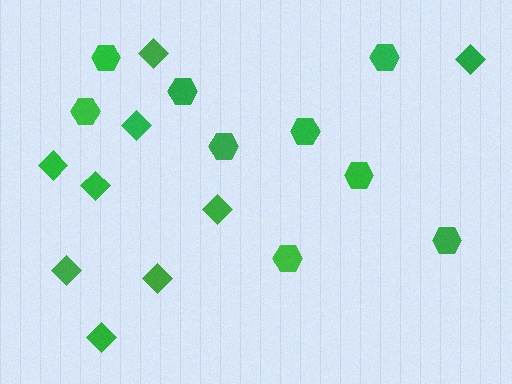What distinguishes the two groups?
There are 2 groups: one group of hexagons (9) and one group of diamonds (9).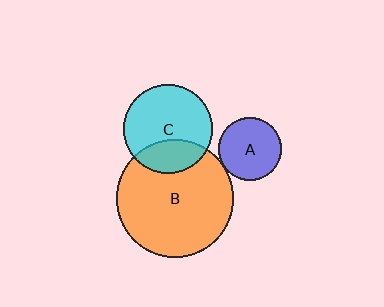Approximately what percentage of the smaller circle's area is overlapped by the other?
Approximately 5%.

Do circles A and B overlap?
Yes.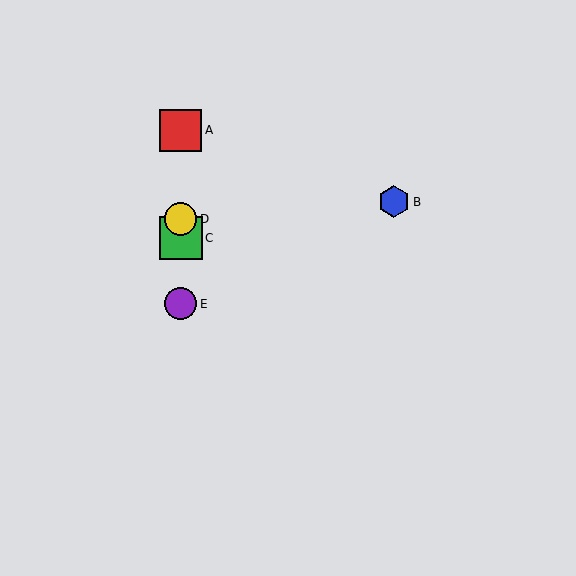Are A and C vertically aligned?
Yes, both are at x≈181.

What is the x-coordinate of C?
Object C is at x≈181.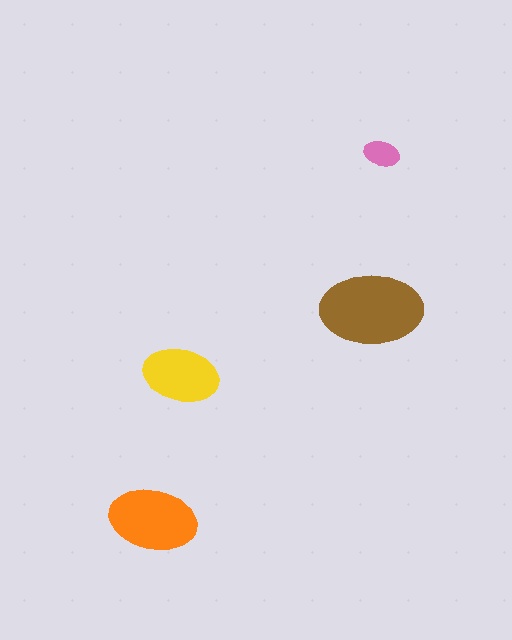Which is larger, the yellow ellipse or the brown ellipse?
The brown one.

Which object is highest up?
The pink ellipse is topmost.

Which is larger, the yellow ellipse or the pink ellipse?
The yellow one.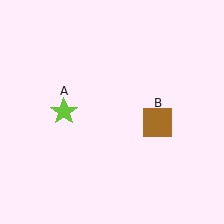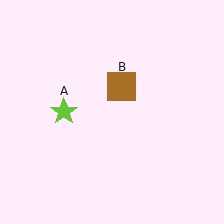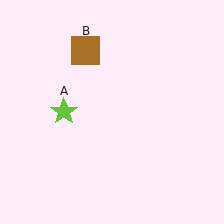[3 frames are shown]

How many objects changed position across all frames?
1 object changed position: brown square (object B).